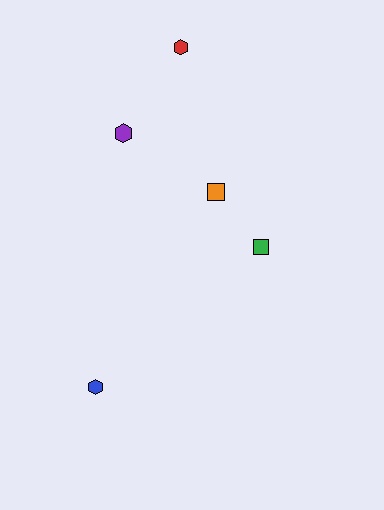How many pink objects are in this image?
There are no pink objects.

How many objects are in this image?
There are 5 objects.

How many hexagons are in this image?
There are 3 hexagons.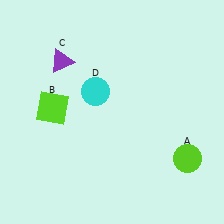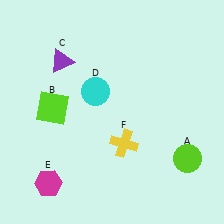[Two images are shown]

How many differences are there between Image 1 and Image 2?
There are 2 differences between the two images.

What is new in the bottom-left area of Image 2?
A magenta hexagon (E) was added in the bottom-left area of Image 2.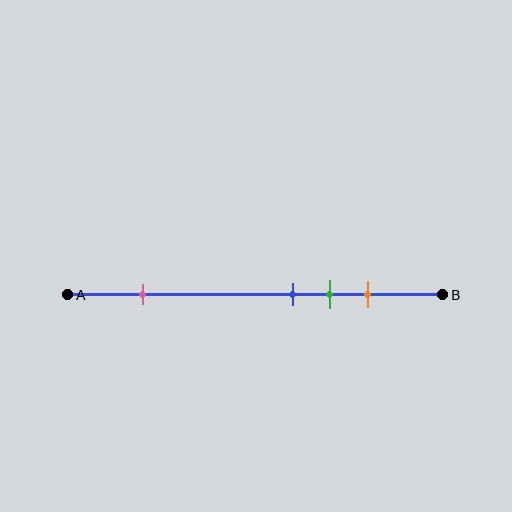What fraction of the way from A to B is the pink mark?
The pink mark is approximately 20% (0.2) of the way from A to B.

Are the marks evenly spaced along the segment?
No, the marks are not evenly spaced.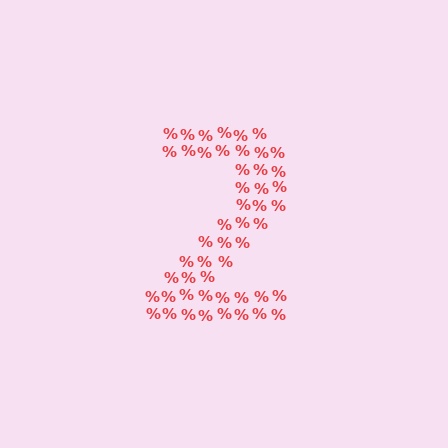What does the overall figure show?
The overall figure shows the digit 2.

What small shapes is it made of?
It is made of small percent signs.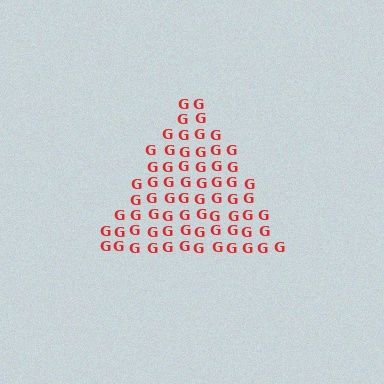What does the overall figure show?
The overall figure shows a triangle.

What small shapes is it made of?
It is made of small letter G's.